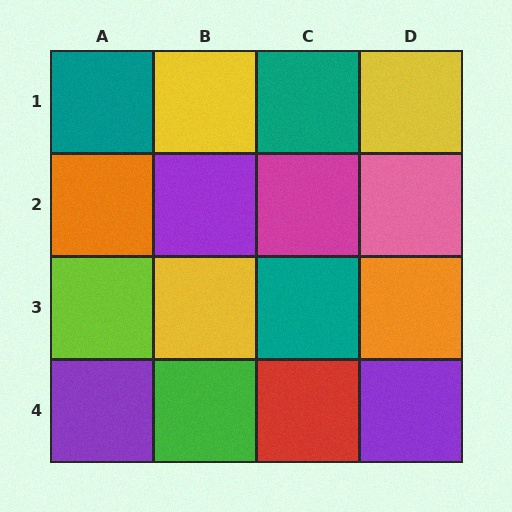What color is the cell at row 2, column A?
Orange.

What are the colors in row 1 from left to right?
Teal, yellow, teal, yellow.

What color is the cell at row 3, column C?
Teal.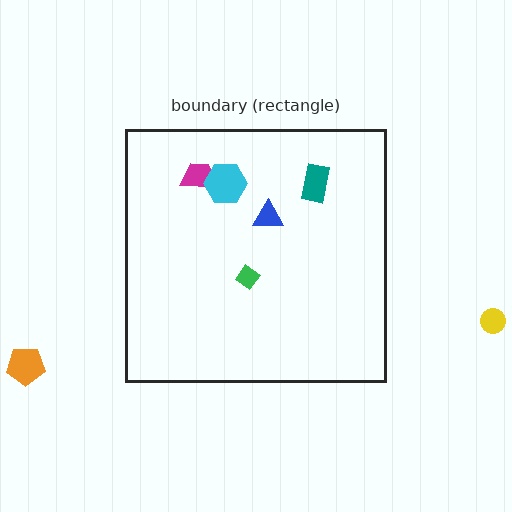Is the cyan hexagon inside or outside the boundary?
Inside.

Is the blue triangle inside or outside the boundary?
Inside.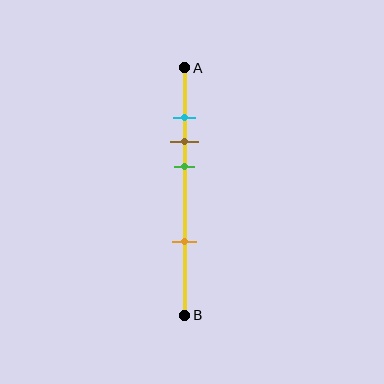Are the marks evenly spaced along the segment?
No, the marks are not evenly spaced.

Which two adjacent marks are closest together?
The cyan and brown marks are the closest adjacent pair.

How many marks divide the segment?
There are 4 marks dividing the segment.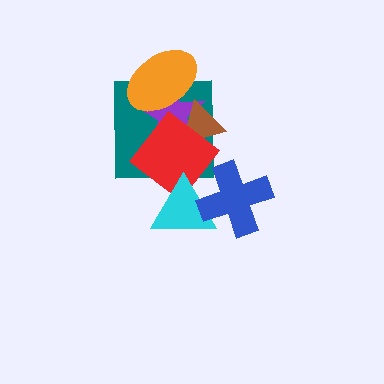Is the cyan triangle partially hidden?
Yes, it is partially covered by another shape.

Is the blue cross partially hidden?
No, no other shape covers it.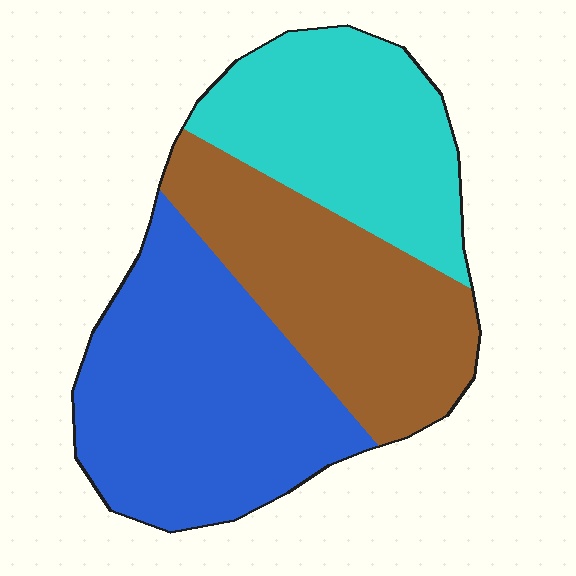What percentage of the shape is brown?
Brown covers about 30% of the shape.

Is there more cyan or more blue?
Blue.